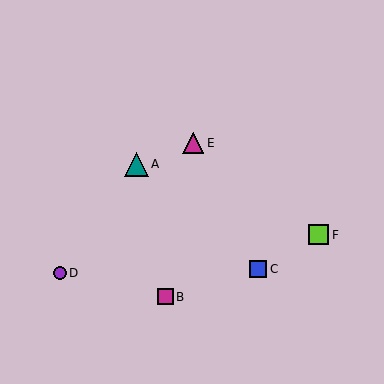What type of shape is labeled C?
Shape C is a blue square.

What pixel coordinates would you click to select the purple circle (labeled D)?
Click at (60, 273) to select the purple circle D.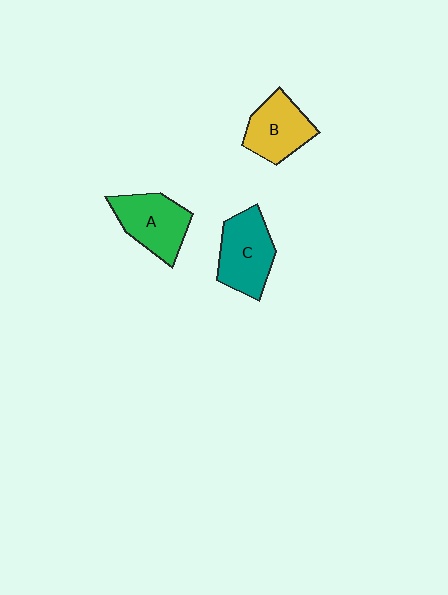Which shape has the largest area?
Shape C (teal).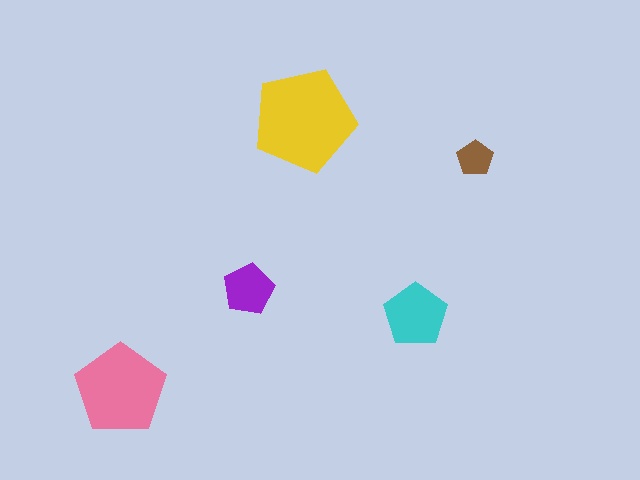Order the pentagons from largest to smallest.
the yellow one, the pink one, the cyan one, the purple one, the brown one.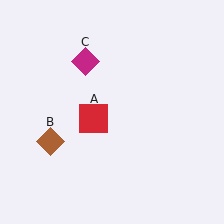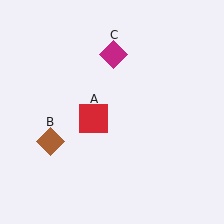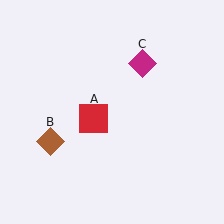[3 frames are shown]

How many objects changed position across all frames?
1 object changed position: magenta diamond (object C).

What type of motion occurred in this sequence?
The magenta diamond (object C) rotated clockwise around the center of the scene.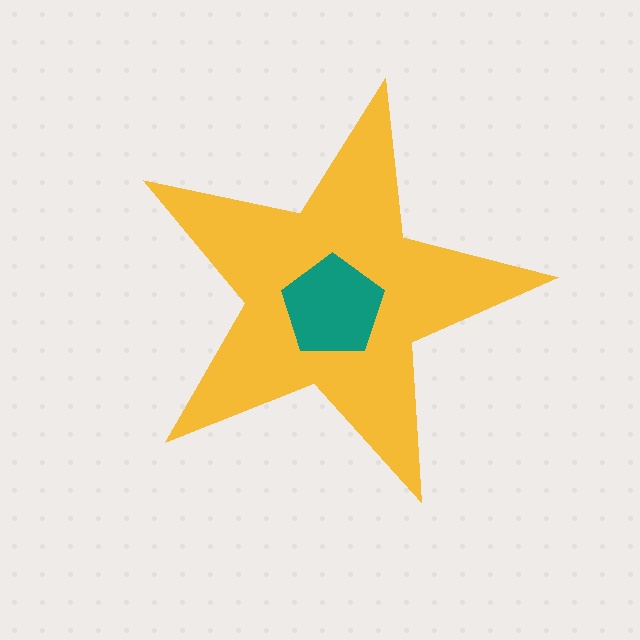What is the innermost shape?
The teal pentagon.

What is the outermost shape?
The yellow star.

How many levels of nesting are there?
2.